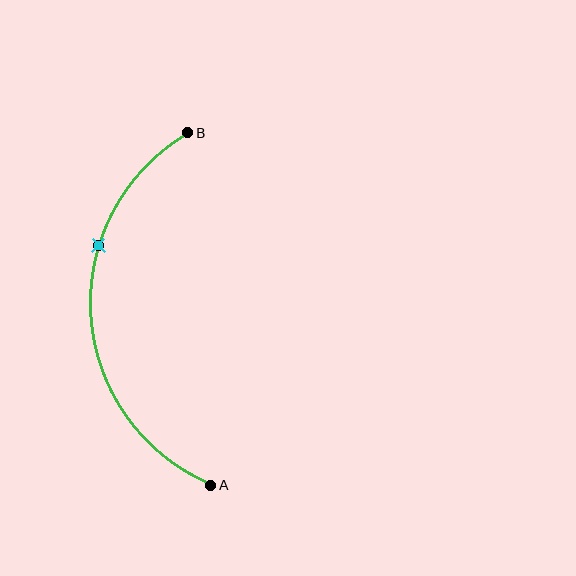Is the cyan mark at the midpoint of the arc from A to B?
No. The cyan mark lies on the arc but is closer to endpoint B. The arc midpoint would be at the point on the curve equidistant along the arc from both A and B.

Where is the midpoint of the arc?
The arc midpoint is the point on the curve farthest from the straight line joining A and B. It sits to the left of that line.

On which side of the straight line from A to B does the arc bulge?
The arc bulges to the left of the straight line connecting A and B.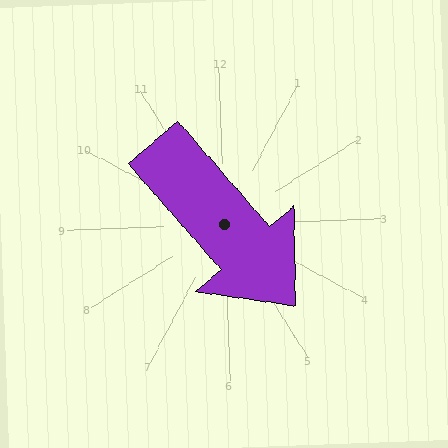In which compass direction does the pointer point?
Southeast.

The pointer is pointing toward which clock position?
Roughly 5 o'clock.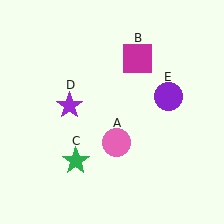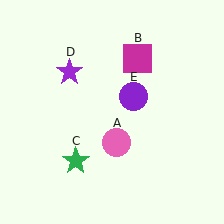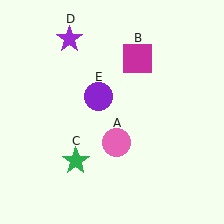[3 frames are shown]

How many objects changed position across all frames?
2 objects changed position: purple star (object D), purple circle (object E).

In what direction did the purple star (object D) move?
The purple star (object D) moved up.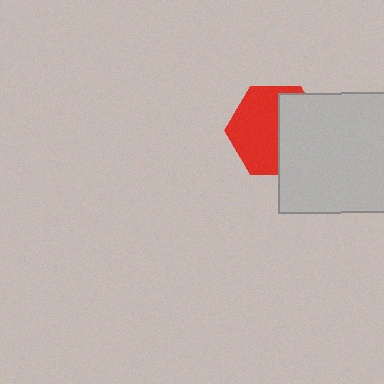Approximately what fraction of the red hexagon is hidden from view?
Roughly 44% of the red hexagon is hidden behind the light gray square.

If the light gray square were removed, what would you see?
You would see the complete red hexagon.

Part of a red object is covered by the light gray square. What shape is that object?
It is a hexagon.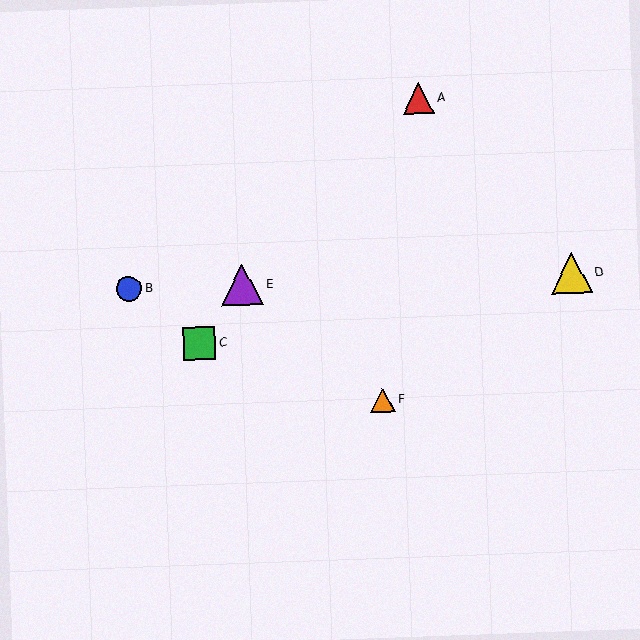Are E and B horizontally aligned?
Yes, both are at y≈285.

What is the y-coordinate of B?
Object B is at y≈289.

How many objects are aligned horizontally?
3 objects (B, D, E) are aligned horizontally.